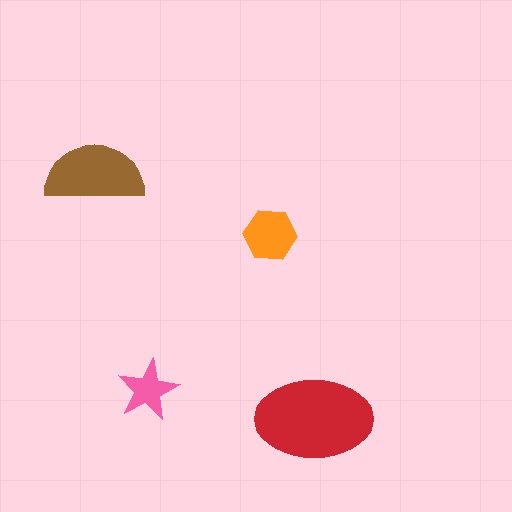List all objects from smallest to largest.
The pink star, the orange hexagon, the brown semicircle, the red ellipse.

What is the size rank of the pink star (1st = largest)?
4th.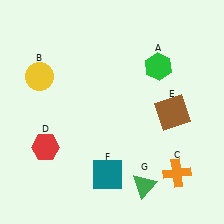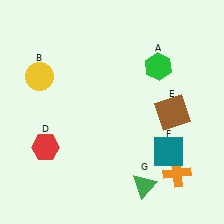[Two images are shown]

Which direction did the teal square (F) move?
The teal square (F) moved right.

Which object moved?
The teal square (F) moved right.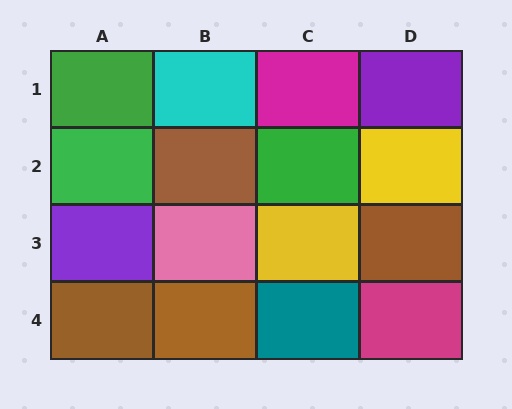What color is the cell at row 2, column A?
Green.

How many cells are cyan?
1 cell is cyan.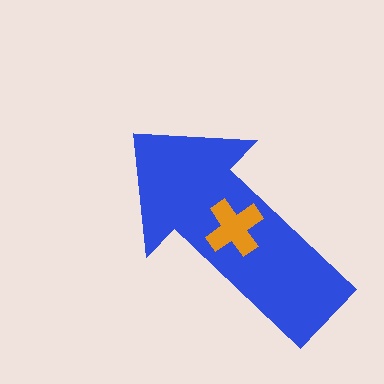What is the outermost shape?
The blue arrow.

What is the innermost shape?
The orange cross.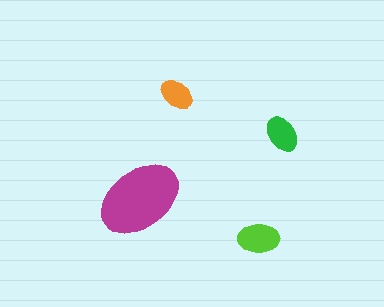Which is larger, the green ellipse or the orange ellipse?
The green one.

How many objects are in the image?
There are 4 objects in the image.